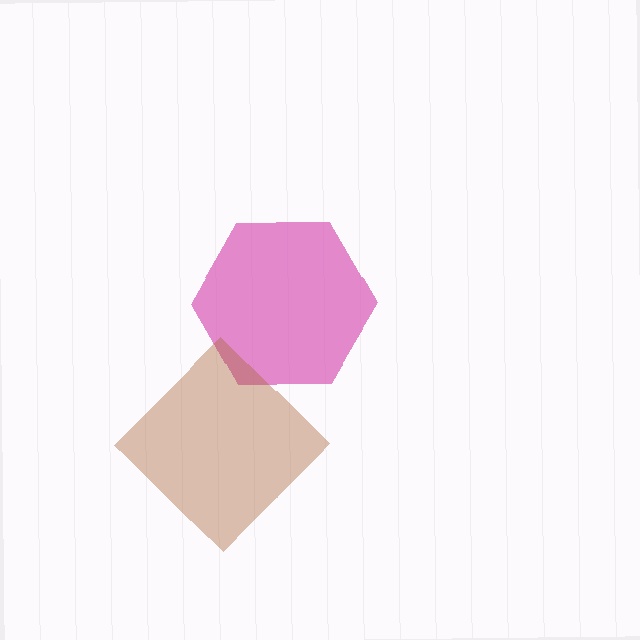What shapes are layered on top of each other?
The layered shapes are: a pink hexagon, a brown diamond.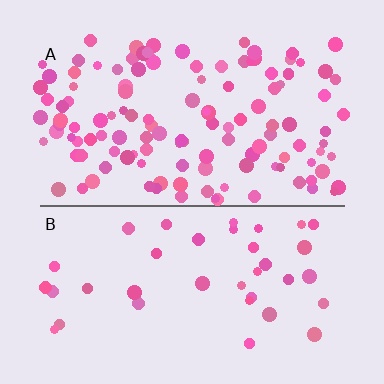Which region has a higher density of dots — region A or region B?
A (the top).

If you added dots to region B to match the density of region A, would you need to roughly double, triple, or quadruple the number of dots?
Approximately triple.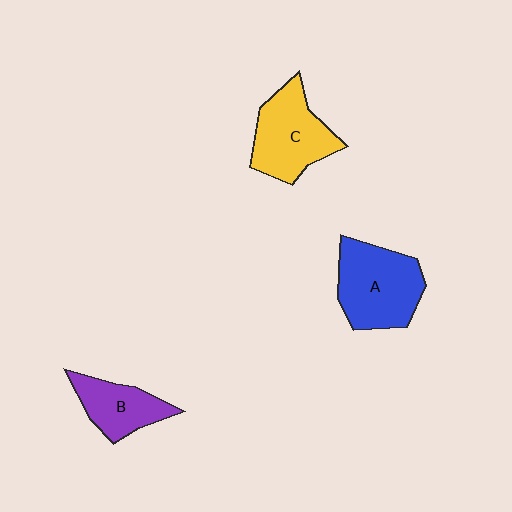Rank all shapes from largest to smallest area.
From largest to smallest: A (blue), C (yellow), B (purple).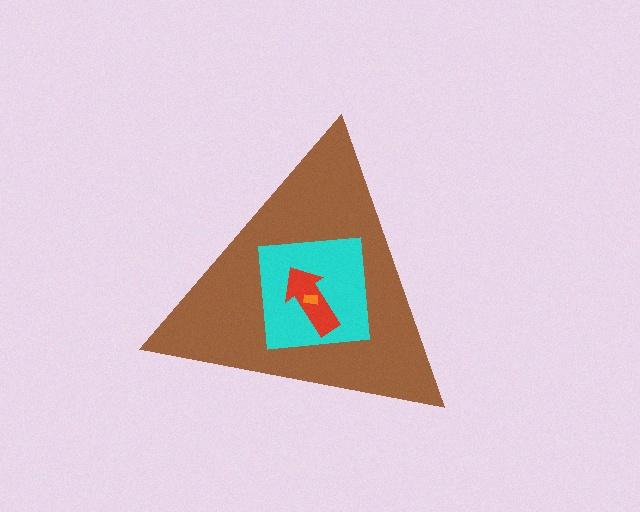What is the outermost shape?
The brown triangle.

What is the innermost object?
The orange rectangle.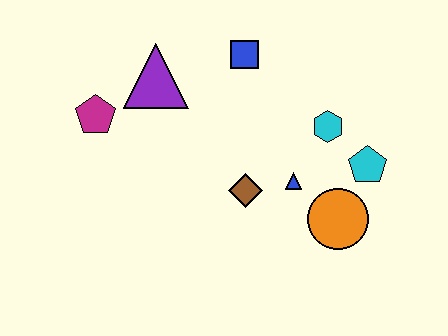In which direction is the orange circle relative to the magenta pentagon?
The orange circle is to the right of the magenta pentagon.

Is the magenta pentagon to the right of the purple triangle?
No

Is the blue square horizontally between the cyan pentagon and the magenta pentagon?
Yes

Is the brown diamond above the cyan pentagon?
No